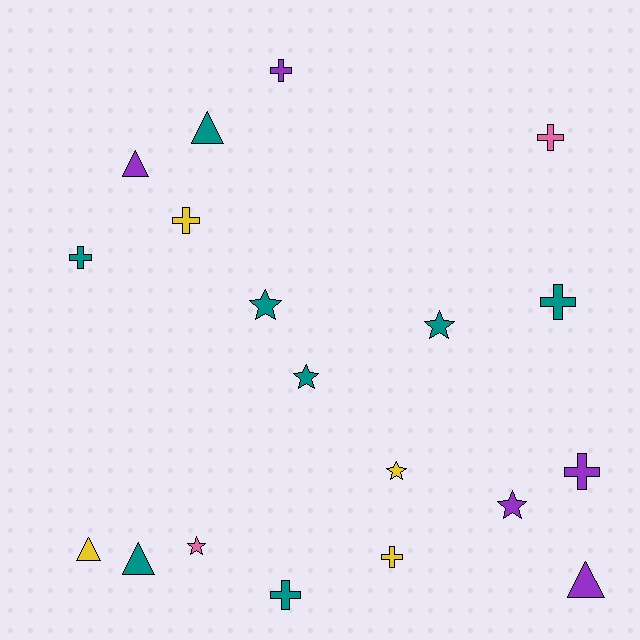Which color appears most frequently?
Teal, with 8 objects.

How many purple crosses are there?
There are 2 purple crosses.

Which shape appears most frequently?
Cross, with 8 objects.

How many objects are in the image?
There are 19 objects.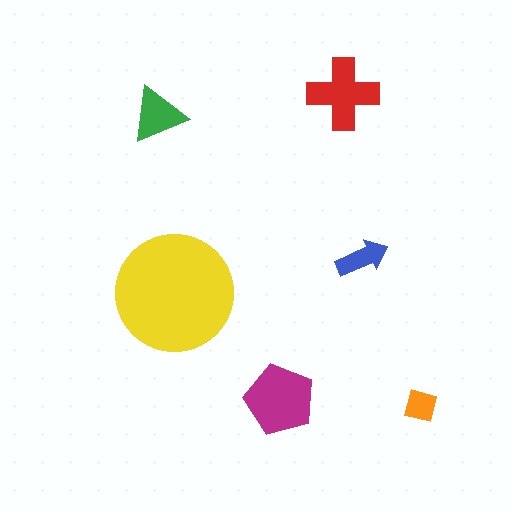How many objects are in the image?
There are 6 objects in the image.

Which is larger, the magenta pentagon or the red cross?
The magenta pentagon.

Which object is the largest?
The yellow circle.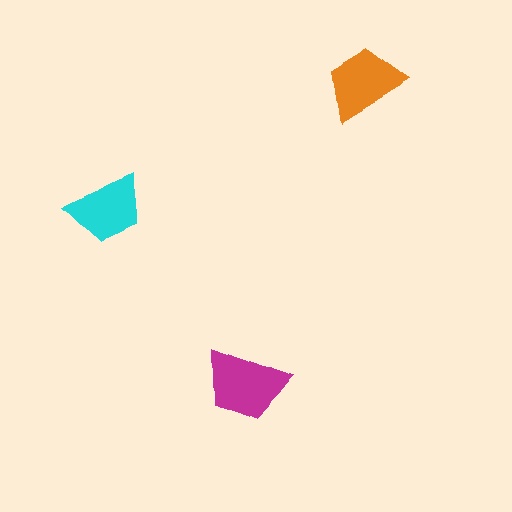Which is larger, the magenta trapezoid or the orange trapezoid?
The magenta one.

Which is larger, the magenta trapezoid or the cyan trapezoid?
The magenta one.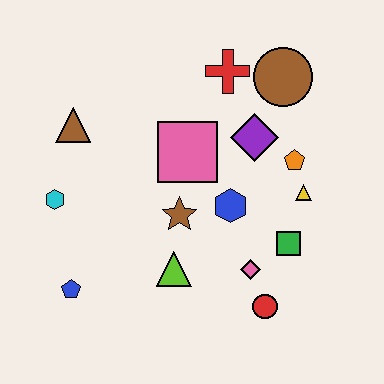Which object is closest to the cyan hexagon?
The brown triangle is closest to the cyan hexagon.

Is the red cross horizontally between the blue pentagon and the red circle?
Yes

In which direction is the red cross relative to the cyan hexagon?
The red cross is to the right of the cyan hexagon.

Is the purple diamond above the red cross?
No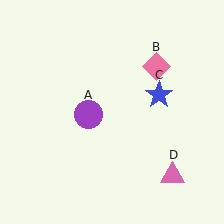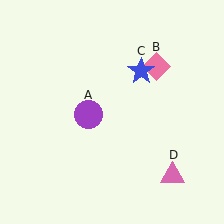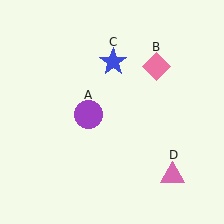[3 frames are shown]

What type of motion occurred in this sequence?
The blue star (object C) rotated counterclockwise around the center of the scene.